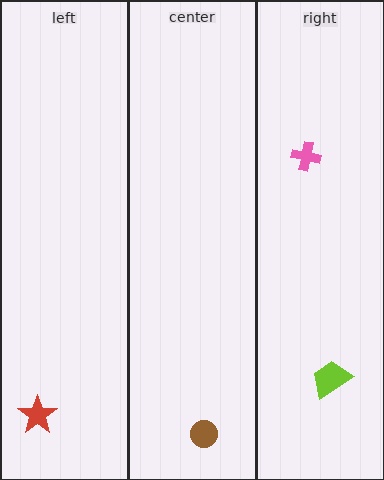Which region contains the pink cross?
The right region.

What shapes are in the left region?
The red star.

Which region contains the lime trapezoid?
The right region.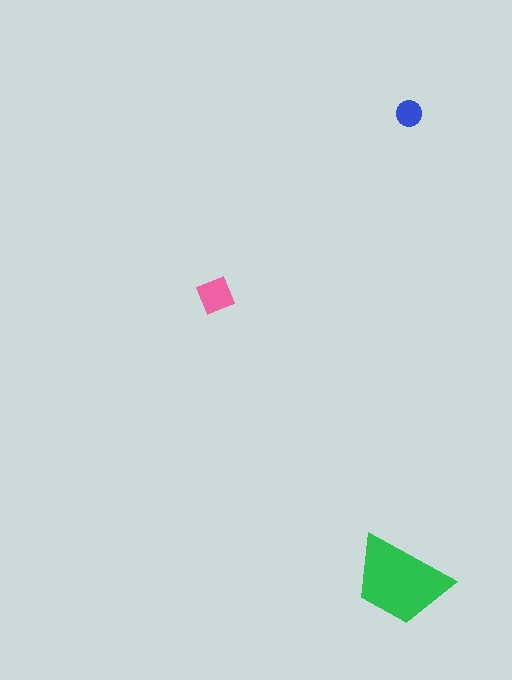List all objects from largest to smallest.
The green trapezoid, the pink square, the blue circle.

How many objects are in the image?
There are 3 objects in the image.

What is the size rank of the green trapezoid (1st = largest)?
1st.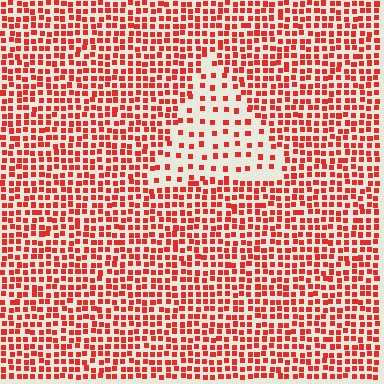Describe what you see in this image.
The image contains small red elements arranged at two different densities. A triangle-shaped region is visible where the elements are less densely packed than the surrounding area.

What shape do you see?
I see a triangle.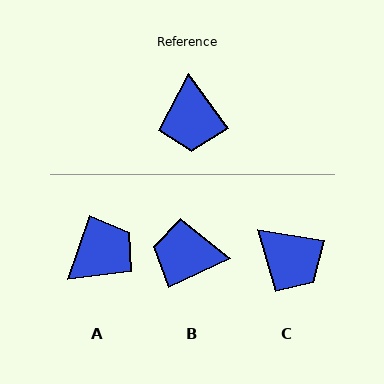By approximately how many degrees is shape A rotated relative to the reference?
Approximately 125 degrees counter-clockwise.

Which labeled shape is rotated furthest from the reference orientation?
A, about 125 degrees away.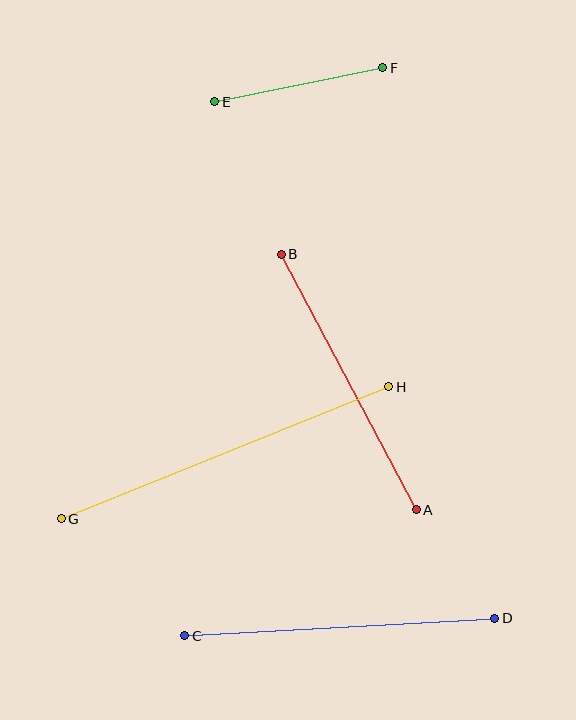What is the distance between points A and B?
The distance is approximately 289 pixels.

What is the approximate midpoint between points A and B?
The midpoint is at approximately (349, 382) pixels.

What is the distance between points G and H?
The distance is approximately 353 pixels.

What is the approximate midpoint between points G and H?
The midpoint is at approximately (225, 453) pixels.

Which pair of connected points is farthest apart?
Points G and H are farthest apart.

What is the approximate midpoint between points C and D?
The midpoint is at approximately (340, 627) pixels.